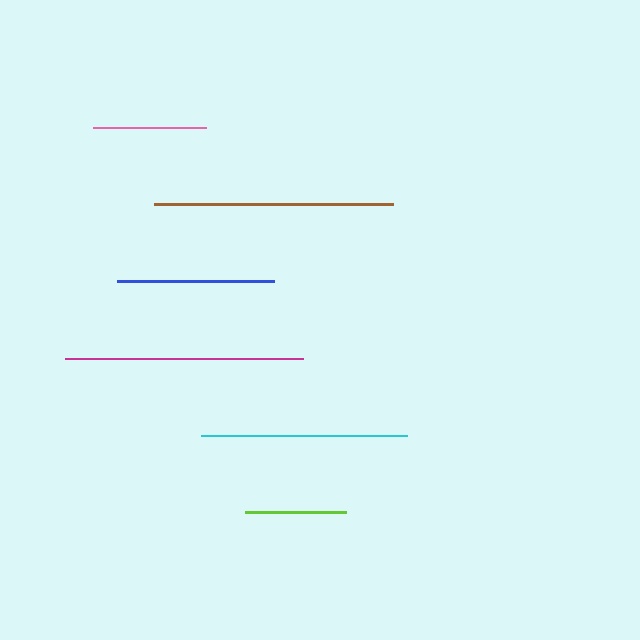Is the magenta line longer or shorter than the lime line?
The magenta line is longer than the lime line.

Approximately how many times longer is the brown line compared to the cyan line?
The brown line is approximately 1.2 times the length of the cyan line.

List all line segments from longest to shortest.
From longest to shortest: brown, magenta, cyan, blue, pink, lime.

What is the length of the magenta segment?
The magenta segment is approximately 238 pixels long.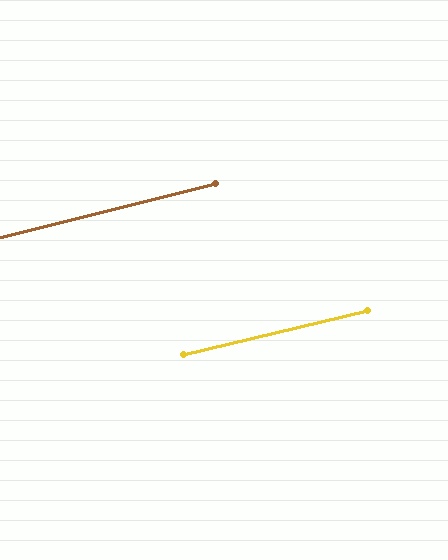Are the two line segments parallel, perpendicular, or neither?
Parallel — their directions differ by only 0.7°.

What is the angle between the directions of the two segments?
Approximately 1 degree.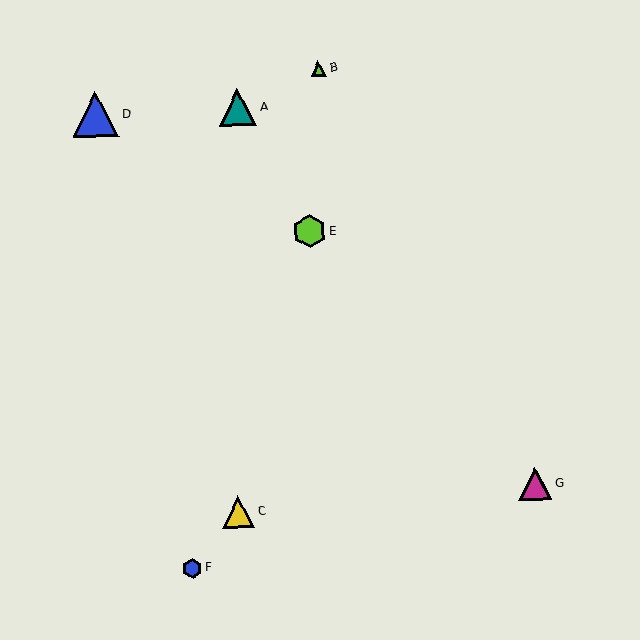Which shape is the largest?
The blue triangle (labeled D) is the largest.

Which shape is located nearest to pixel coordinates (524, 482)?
The magenta triangle (labeled G) at (535, 483) is nearest to that location.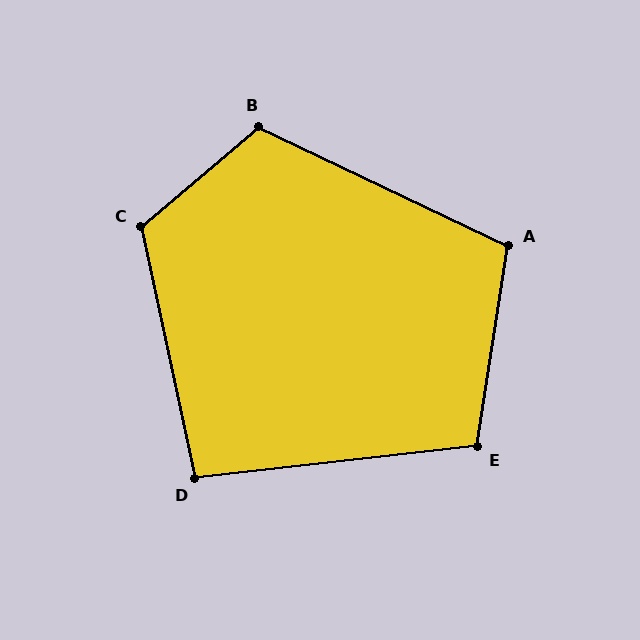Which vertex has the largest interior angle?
C, at approximately 118 degrees.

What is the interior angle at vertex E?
Approximately 105 degrees (obtuse).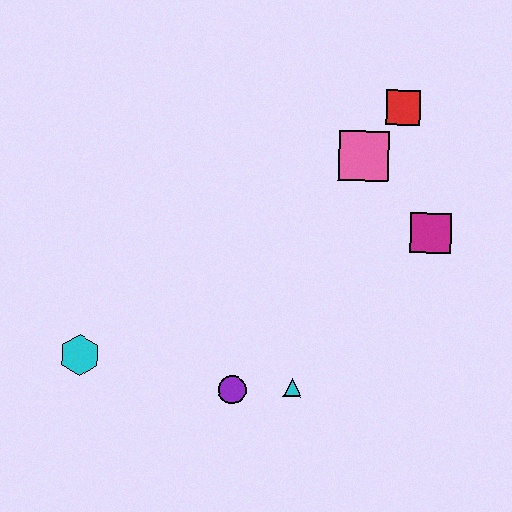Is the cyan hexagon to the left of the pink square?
Yes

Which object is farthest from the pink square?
The cyan hexagon is farthest from the pink square.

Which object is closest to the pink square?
The red square is closest to the pink square.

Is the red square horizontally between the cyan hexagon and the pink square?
No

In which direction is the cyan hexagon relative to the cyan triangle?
The cyan hexagon is to the left of the cyan triangle.